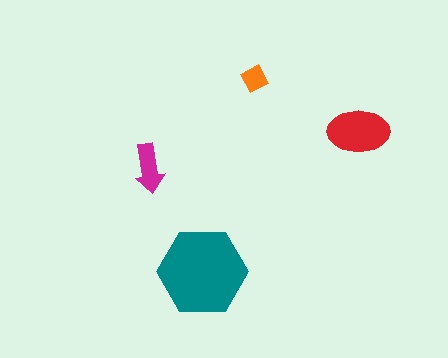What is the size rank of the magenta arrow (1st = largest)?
3rd.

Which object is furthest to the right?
The red ellipse is rightmost.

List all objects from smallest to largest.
The orange diamond, the magenta arrow, the red ellipse, the teal hexagon.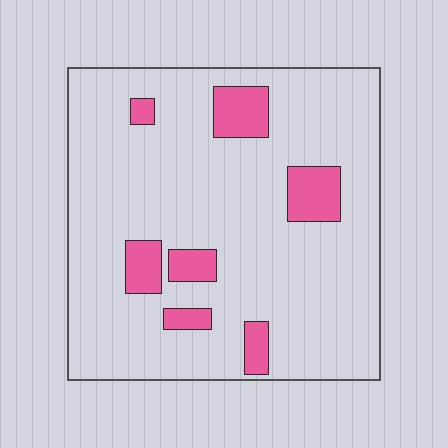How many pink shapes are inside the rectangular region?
7.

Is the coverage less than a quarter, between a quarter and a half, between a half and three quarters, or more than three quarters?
Less than a quarter.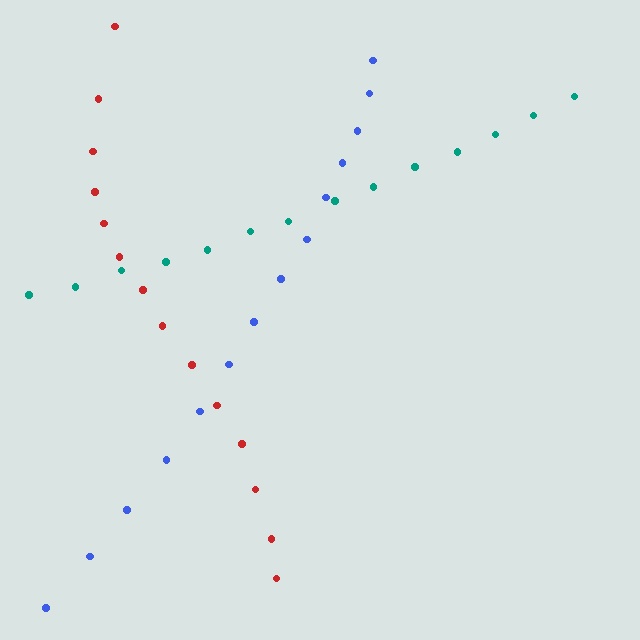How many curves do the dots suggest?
There are 3 distinct paths.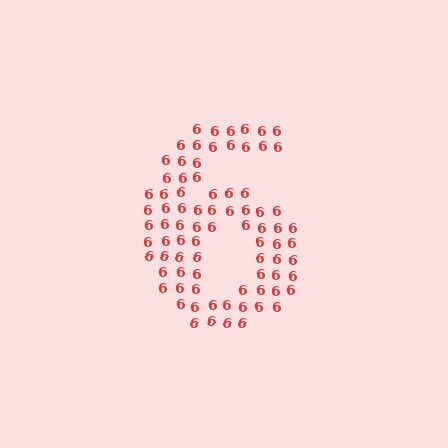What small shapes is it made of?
It is made of small digit 6's.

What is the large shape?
The large shape is the digit 6.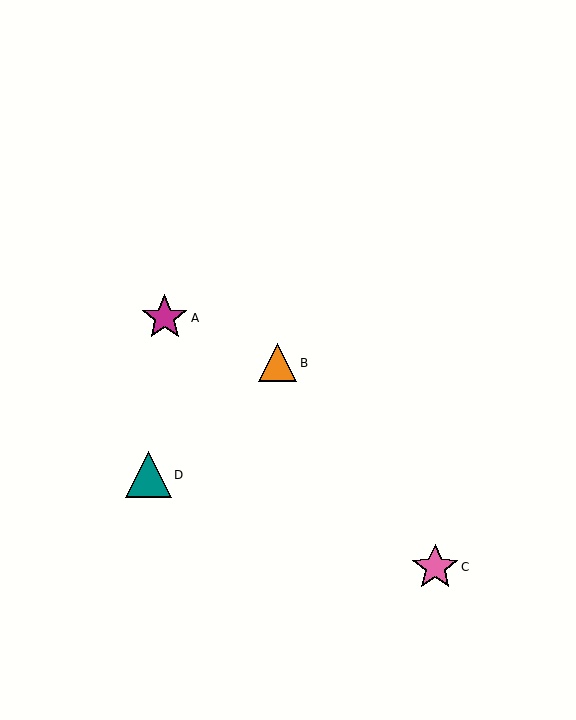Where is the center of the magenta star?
The center of the magenta star is at (165, 318).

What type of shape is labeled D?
Shape D is a teal triangle.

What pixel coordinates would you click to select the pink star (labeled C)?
Click at (435, 567) to select the pink star C.